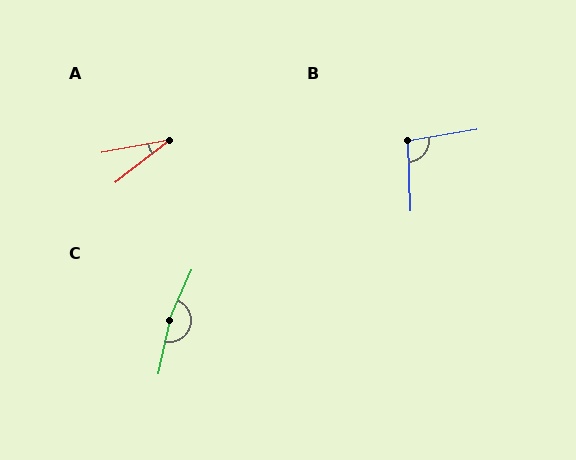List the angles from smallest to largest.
A (28°), B (97°), C (168°).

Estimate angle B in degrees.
Approximately 97 degrees.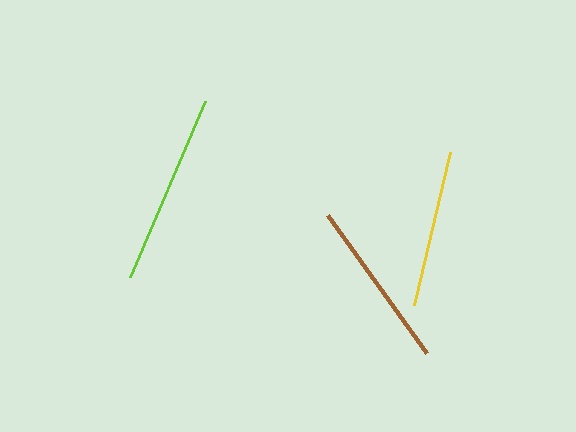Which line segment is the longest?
The lime line is the longest at approximately 192 pixels.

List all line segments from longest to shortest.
From longest to shortest: lime, brown, yellow.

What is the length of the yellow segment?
The yellow segment is approximately 158 pixels long.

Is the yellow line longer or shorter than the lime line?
The lime line is longer than the yellow line.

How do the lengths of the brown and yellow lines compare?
The brown and yellow lines are approximately the same length.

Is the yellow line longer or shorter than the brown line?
The brown line is longer than the yellow line.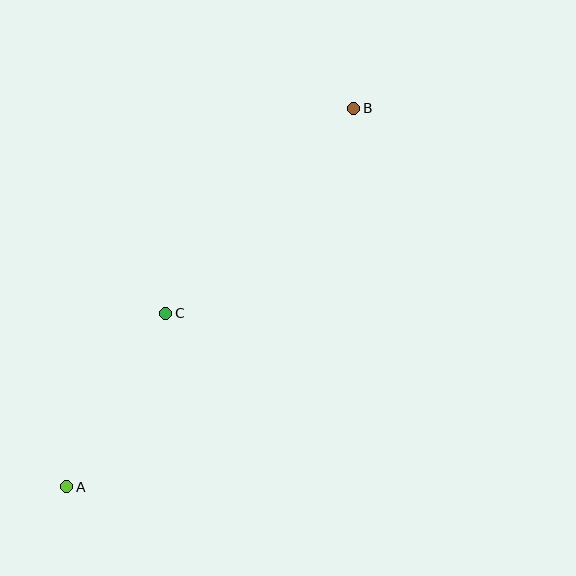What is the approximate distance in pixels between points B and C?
The distance between B and C is approximately 278 pixels.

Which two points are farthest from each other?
Points A and B are farthest from each other.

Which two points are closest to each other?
Points A and C are closest to each other.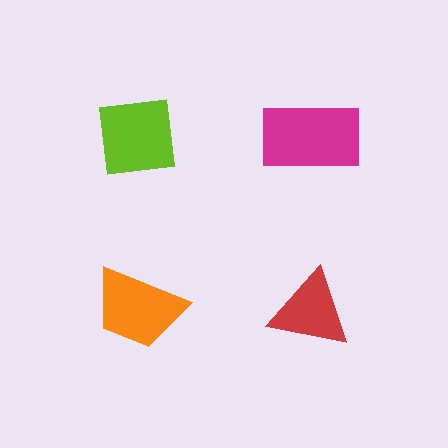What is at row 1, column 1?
A lime square.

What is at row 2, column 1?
An orange trapezoid.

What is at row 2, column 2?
A red triangle.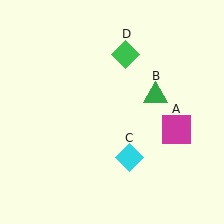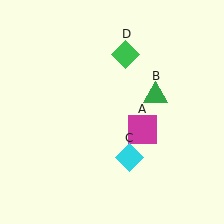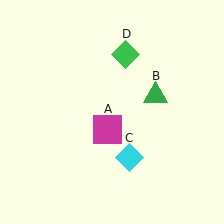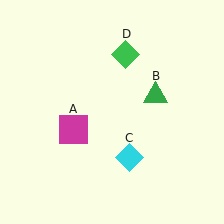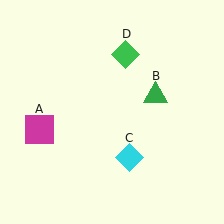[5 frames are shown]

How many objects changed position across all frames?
1 object changed position: magenta square (object A).